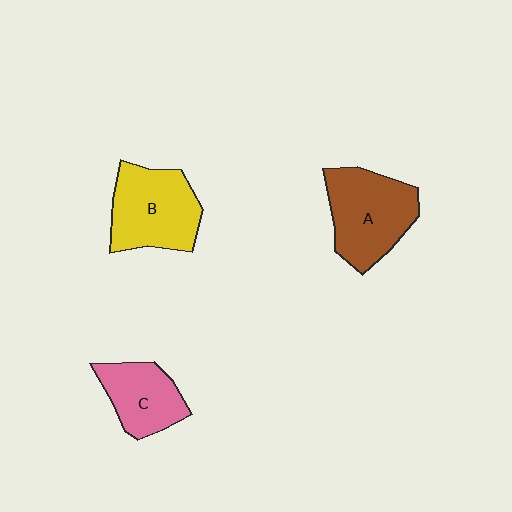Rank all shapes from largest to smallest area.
From largest to smallest: A (brown), B (yellow), C (pink).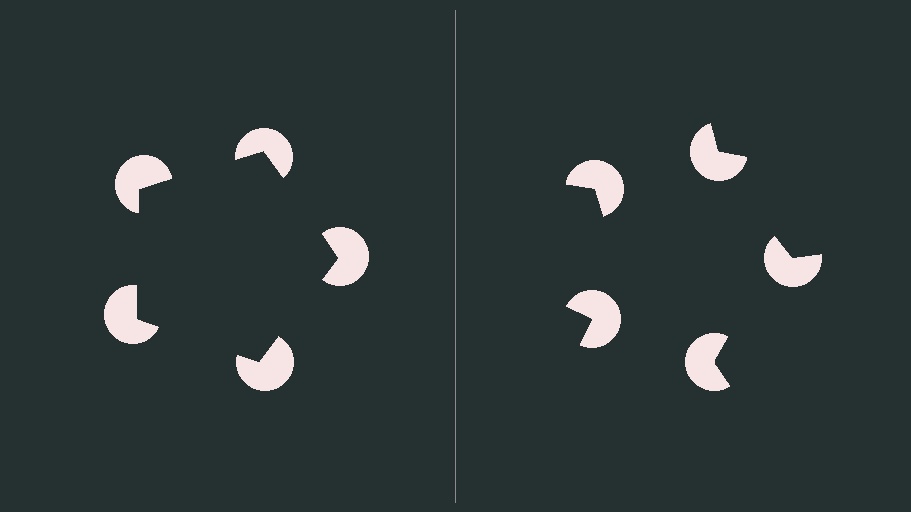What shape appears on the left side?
An illusory pentagon.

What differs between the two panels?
The pac-man discs are positioned identically on both sides; only the wedge orientations differ. On the left they align to a pentagon; on the right they are misaligned.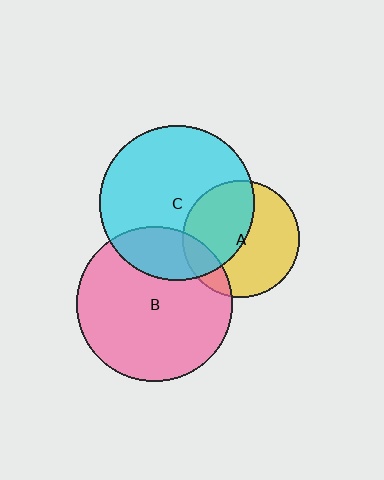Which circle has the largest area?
Circle B (pink).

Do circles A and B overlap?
Yes.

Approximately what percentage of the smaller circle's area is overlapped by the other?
Approximately 15%.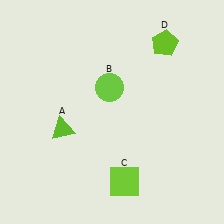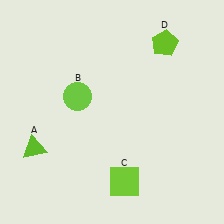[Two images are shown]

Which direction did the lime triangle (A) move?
The lime triangle (A) moved left.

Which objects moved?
The objects that moved are: the lime triangle (A), the lime circle (B).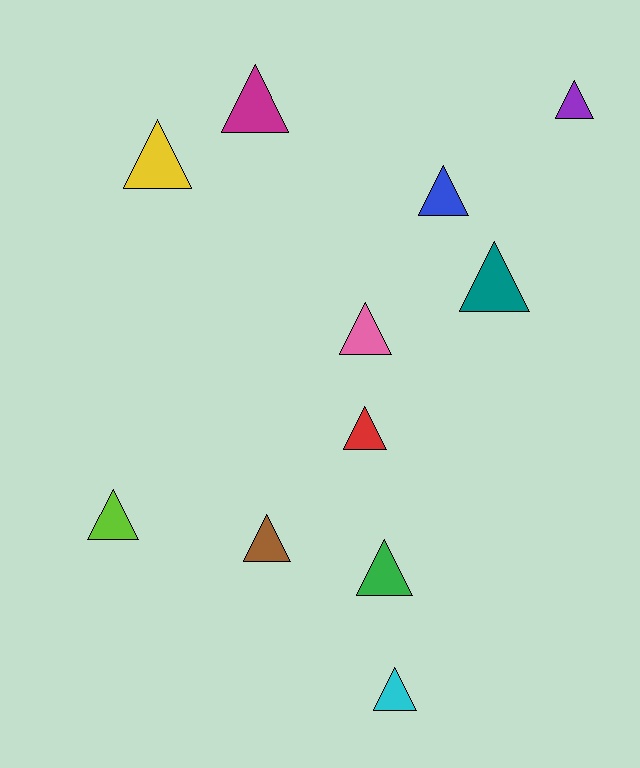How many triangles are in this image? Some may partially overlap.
There are 11 triangles.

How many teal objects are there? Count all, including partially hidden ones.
There is 1 teal object.